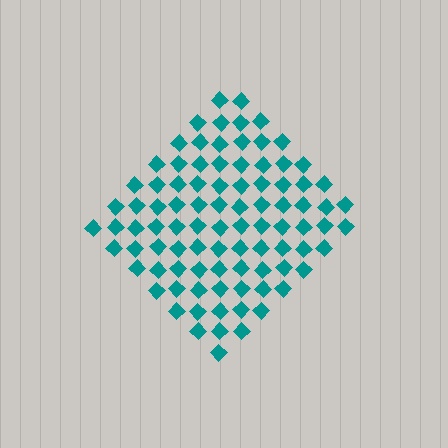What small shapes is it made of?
It is made of small diamonds.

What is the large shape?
The large shape is a diamond.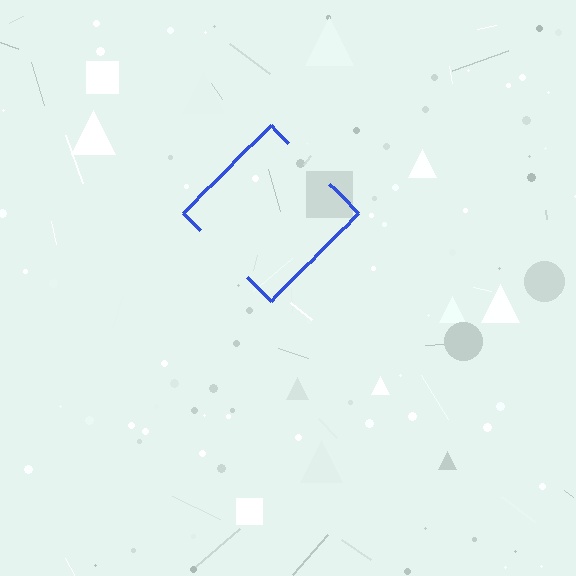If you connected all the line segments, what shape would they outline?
They would outline a diamond.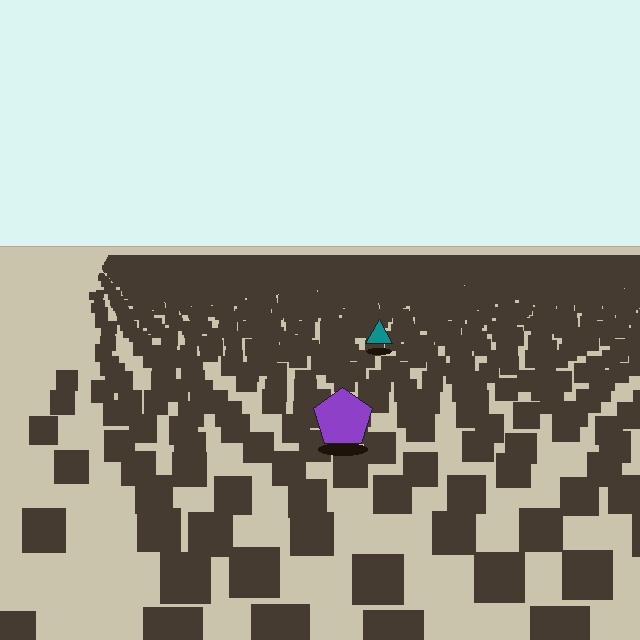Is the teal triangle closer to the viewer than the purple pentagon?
No. The purple pentagon is closer — you can tell from the texture gradient: the ground texture is coarser near it.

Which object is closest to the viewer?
The purple pentagon is closest. The texture marks near it are larger and more spread out.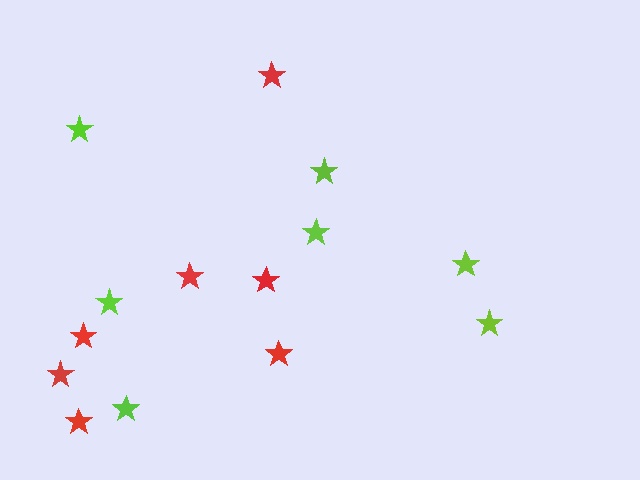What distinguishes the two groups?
There are 2 groups: one group of lime stars (7) and one group of red stars (7).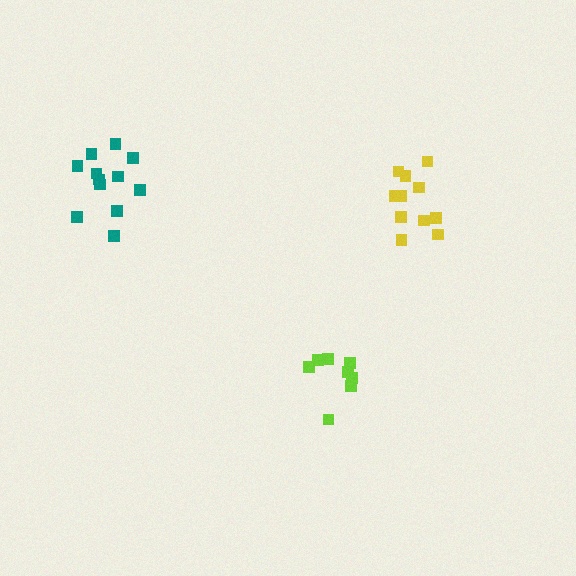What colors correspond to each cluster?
The clusters are colored: teal, lime, yellow.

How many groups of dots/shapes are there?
There are 3 groups.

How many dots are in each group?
Group 1: 12 dots, Group 2: 8 dots, Group 3: 11 dots (31 total).